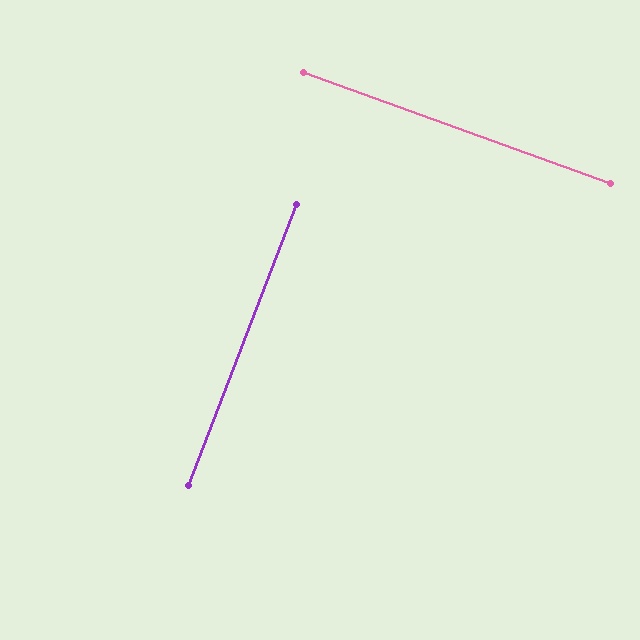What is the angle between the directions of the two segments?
Approximately 89 degrees.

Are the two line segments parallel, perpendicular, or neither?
Perpendicular — they meet at approximately 89°.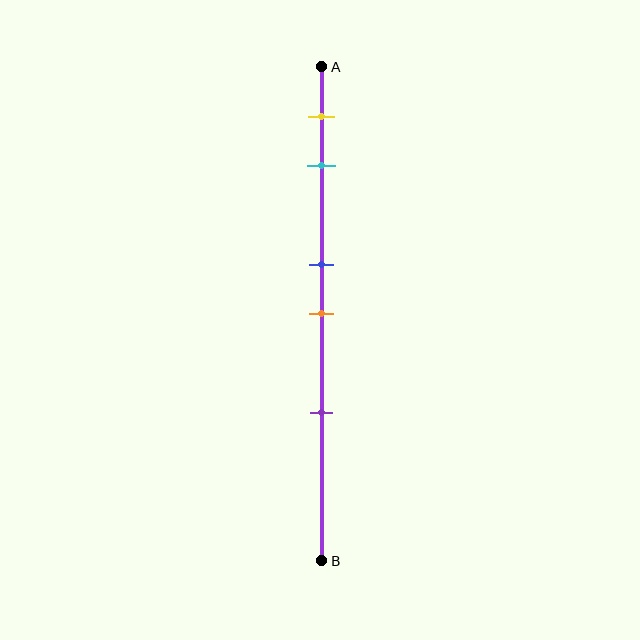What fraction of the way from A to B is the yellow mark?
The yellow mark is approximately 10% (0.1) of the way from A to B.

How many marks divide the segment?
There are 5 marks dividing the segment.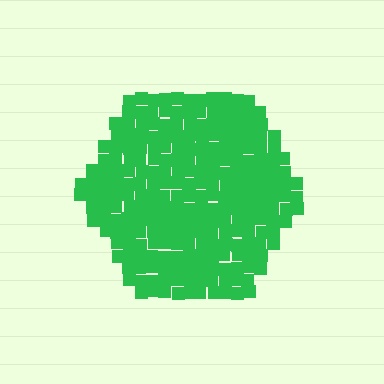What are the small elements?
The small elements are squares.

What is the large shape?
The large shape is a hexagon.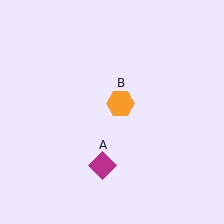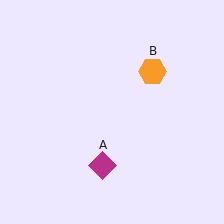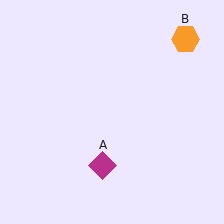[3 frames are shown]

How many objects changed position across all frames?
1 object changed position: orange hexagon (object B).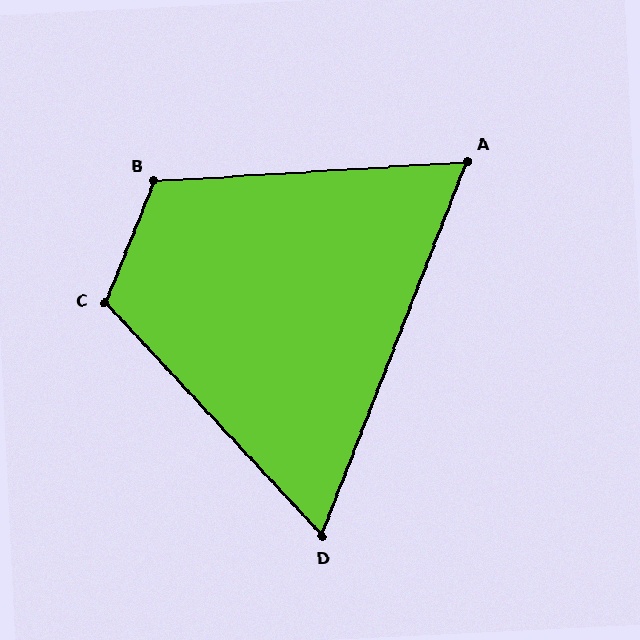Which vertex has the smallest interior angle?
D, at approximately 64 degrees.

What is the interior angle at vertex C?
Approximately 115 degrees (obtuse).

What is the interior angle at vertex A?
Approximately 65 degrees (acute).